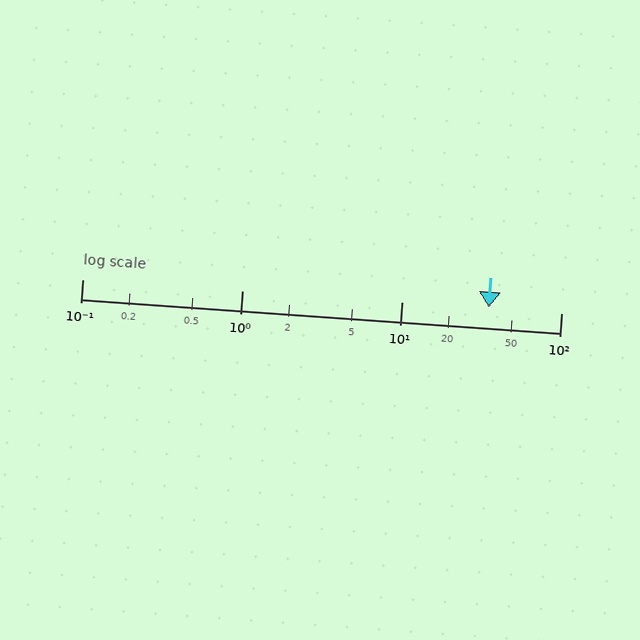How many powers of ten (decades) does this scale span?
The scale spans 3 decades, from 0.1 to 100.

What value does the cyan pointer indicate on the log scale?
The pointer indicates approximately 35.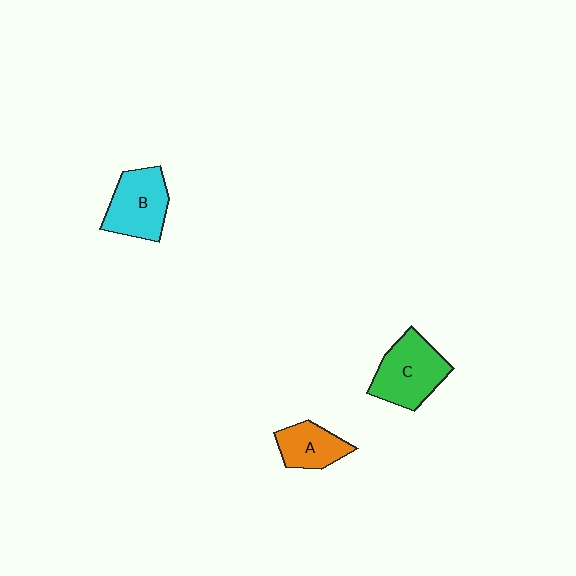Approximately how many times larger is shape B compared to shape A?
Approximately 1.4 times.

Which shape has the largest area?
Shape C (green).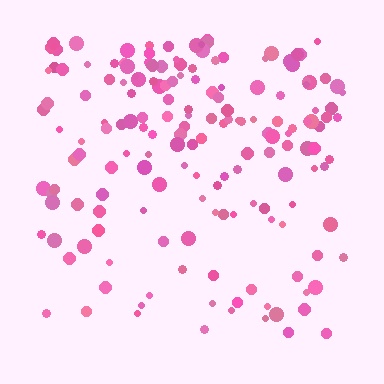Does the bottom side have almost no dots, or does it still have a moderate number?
Still a moderate number, just noticeably fewer than the top.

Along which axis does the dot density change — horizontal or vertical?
Vertical.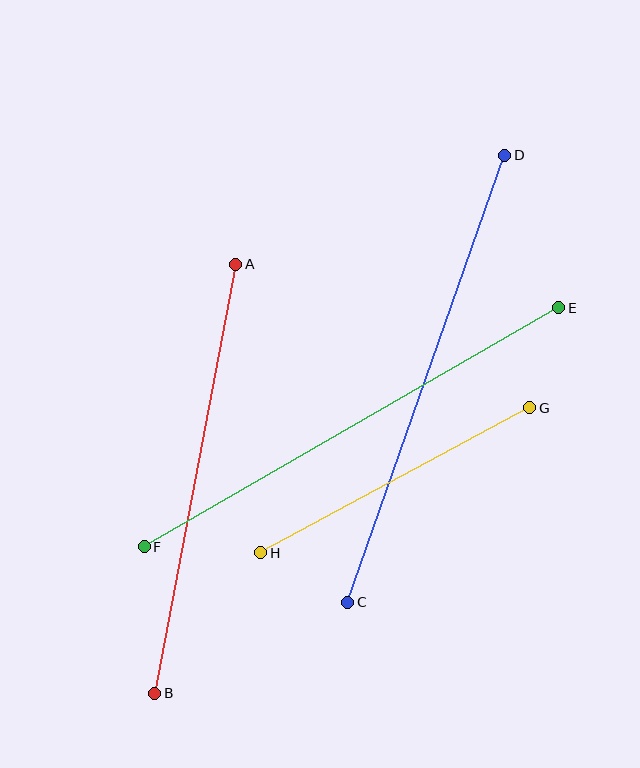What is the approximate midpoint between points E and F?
The midpoint is at approximately (351, 427) pixels.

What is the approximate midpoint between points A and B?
The midpoint is at approximately (195, 479) pixels.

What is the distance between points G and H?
The distance is approximately 306 pixels.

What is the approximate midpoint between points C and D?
The midpoint is at approximately (426, 379) pixels.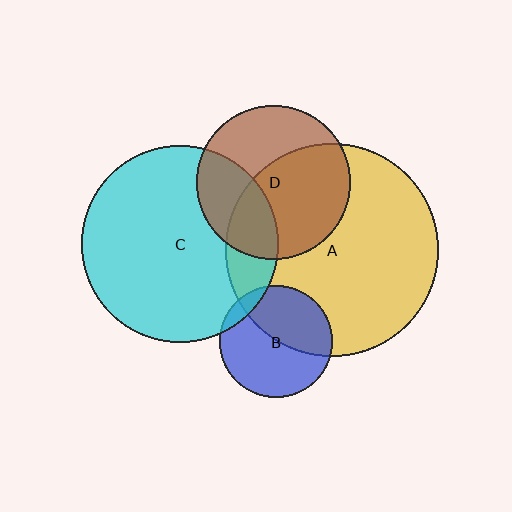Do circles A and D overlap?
Yes.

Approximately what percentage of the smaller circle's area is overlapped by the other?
Approximately 55%.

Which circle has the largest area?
Circle A (yellow).